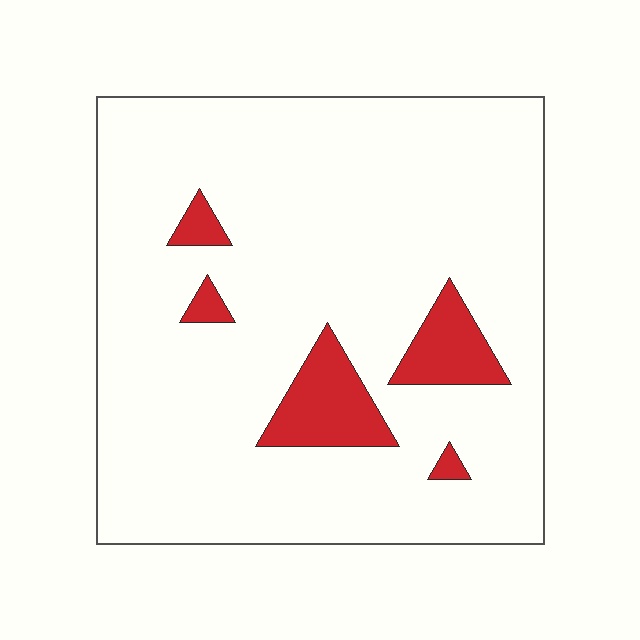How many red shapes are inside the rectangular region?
5.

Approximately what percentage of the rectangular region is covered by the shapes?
Approximately 10%.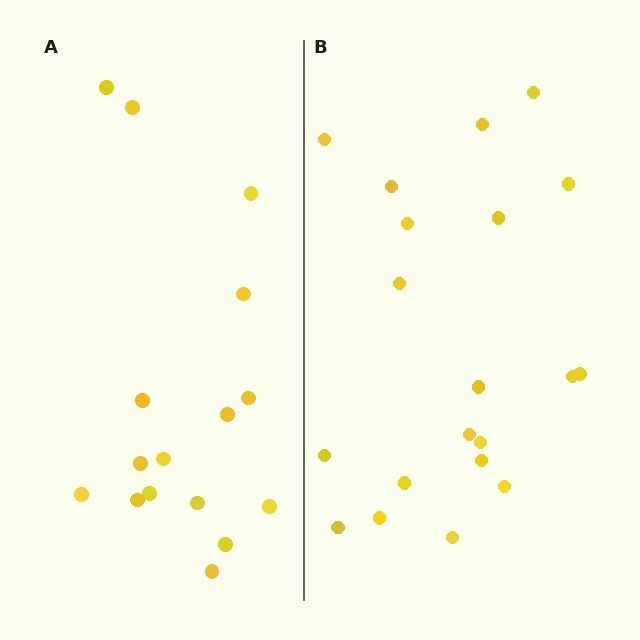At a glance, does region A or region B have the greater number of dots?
Region B (the right region) has more dots.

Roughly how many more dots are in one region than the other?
Region B has about 4 more dots than region A.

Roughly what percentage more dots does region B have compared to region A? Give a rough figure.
About 25% more.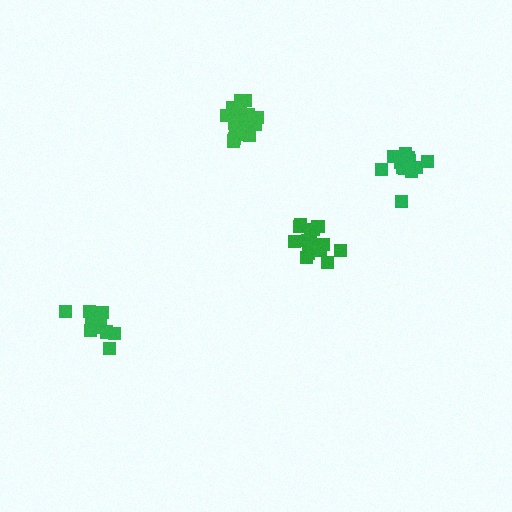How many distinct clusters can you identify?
There are 4 distinct clusters.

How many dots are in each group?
Group 1: 15 dots, Group 2: 19 dots, Group 3: 14 dots, Group 4: 15 dots (63 total).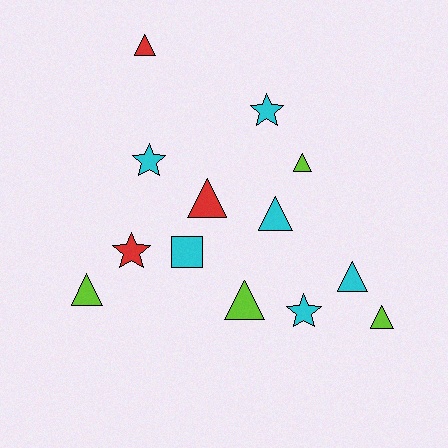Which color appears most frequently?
Cyan, with 6 objects.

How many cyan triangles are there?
There are 2 cyan triangles.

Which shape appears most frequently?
Triangle, with 8 objects.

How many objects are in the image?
There are 13 objects.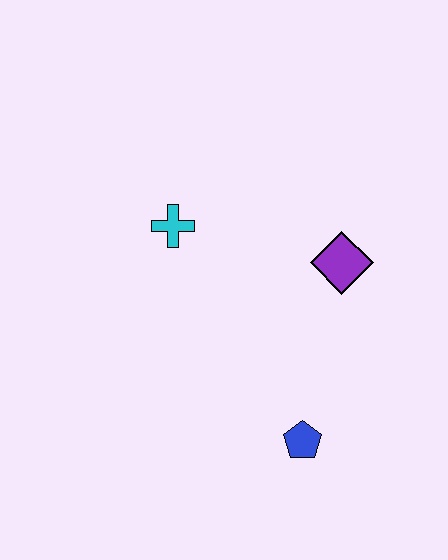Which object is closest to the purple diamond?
The cyan cross is closest to the purple diamond.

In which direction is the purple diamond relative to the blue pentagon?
The purple diamond is above the blue pentagon.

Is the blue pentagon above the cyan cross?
No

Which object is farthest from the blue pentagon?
The cyan cross is farthest from the blue pentagon.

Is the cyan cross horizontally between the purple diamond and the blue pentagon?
No